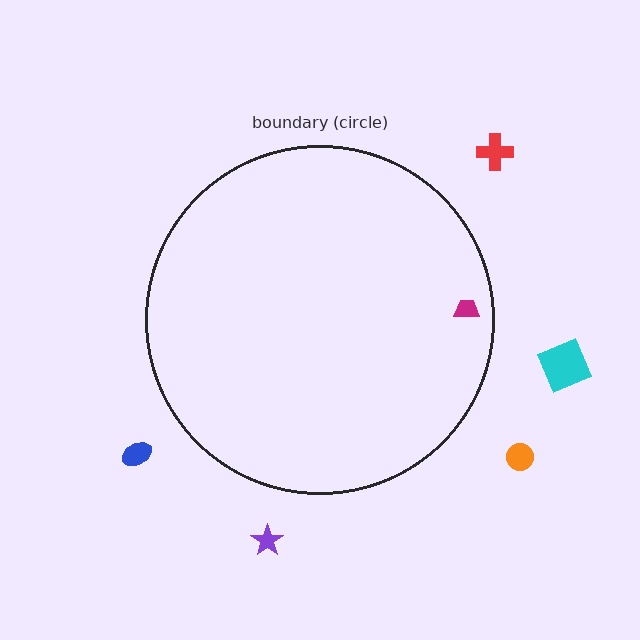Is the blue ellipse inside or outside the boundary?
Outside.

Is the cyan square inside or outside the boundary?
Outside.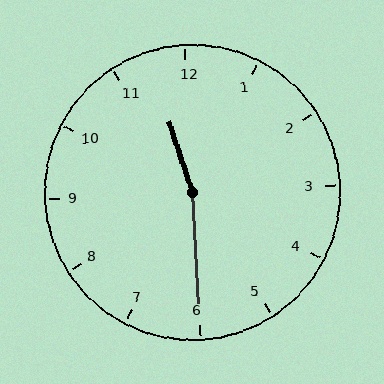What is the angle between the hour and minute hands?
Approximately 165 degrees.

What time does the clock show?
11:30.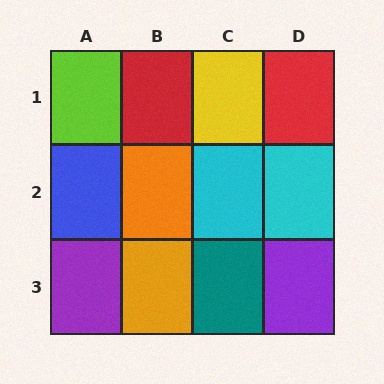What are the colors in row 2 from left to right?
Blue, orange, cyan, cyan.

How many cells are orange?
2 cells are orange.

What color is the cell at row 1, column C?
Yellow.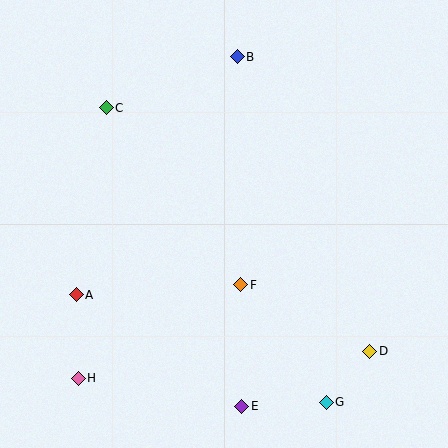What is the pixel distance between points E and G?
The distance between E and G is 85 pixels.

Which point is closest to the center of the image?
Point F at (241, 285) is closest to the center.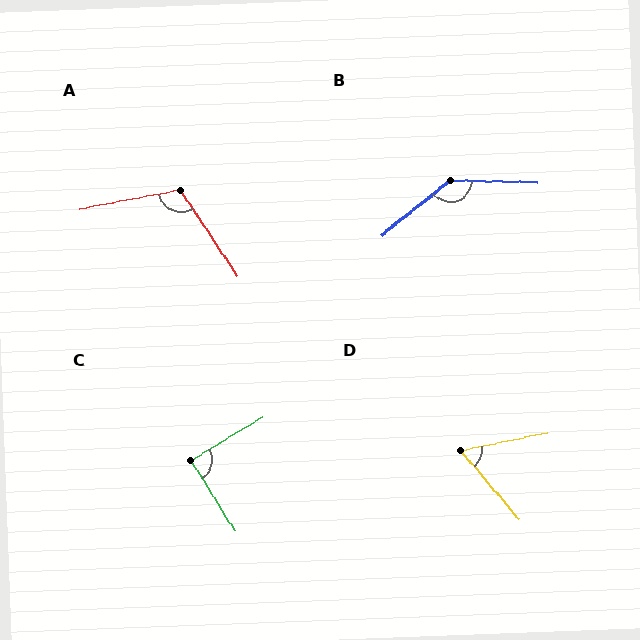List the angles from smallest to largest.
D (61°), C (90°), A (112°), B (140°).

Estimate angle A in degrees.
Approximately 112 degrees.